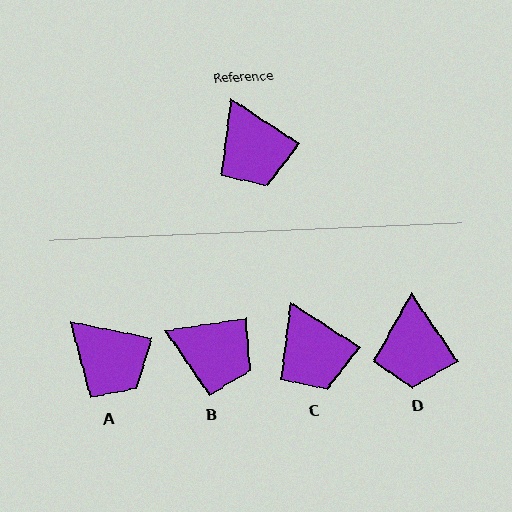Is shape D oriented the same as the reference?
No, it is off by about 23 degrees.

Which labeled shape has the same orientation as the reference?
C.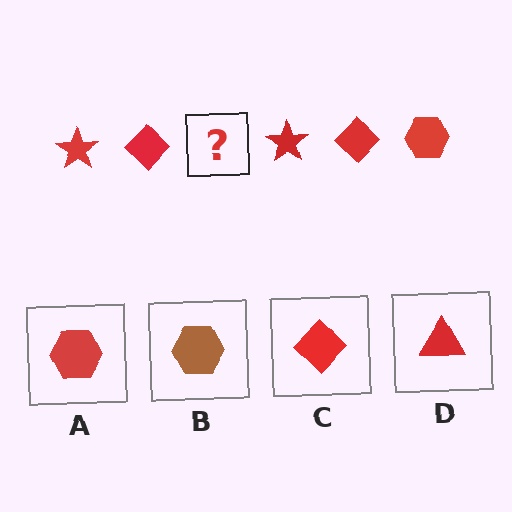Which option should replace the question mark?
Option A.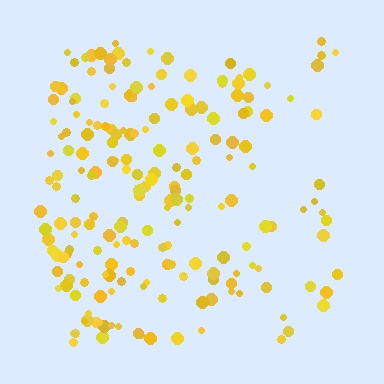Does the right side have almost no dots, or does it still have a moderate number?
Still a moderate number, just noticeably fewer than the left.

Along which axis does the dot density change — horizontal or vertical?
Horizontal.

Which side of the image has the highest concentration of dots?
The left.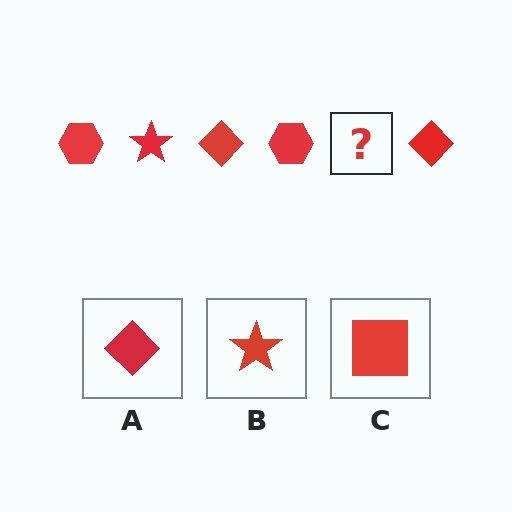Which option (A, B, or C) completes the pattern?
B.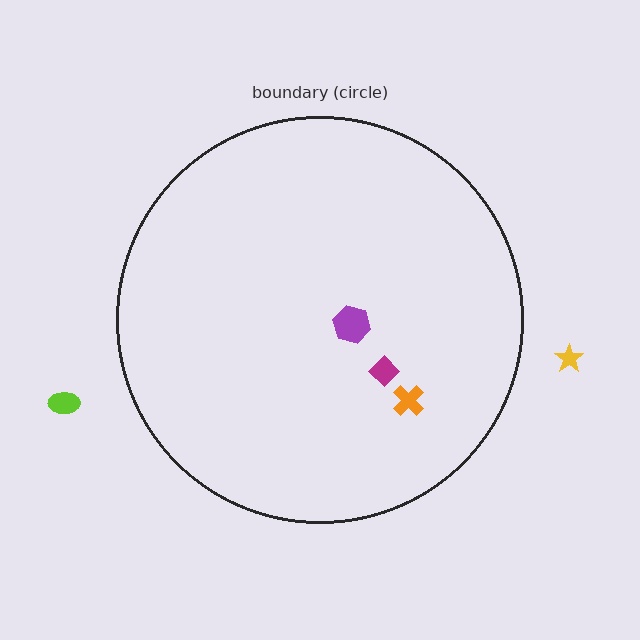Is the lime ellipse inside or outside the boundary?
Outside.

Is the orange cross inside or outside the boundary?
Inside.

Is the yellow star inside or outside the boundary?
Outside.